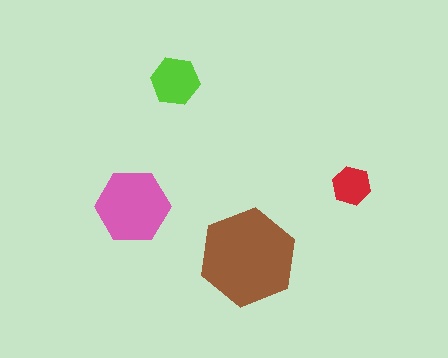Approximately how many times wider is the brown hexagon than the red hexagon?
About 2.5 times wider.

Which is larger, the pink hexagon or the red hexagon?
The pink one.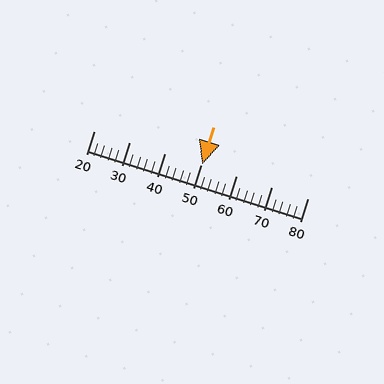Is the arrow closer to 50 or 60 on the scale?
The arrow is closer to 50.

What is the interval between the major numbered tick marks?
The major tick marks are spaced 10 units apart.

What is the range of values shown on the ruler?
The ruler shows values from 20 to 80.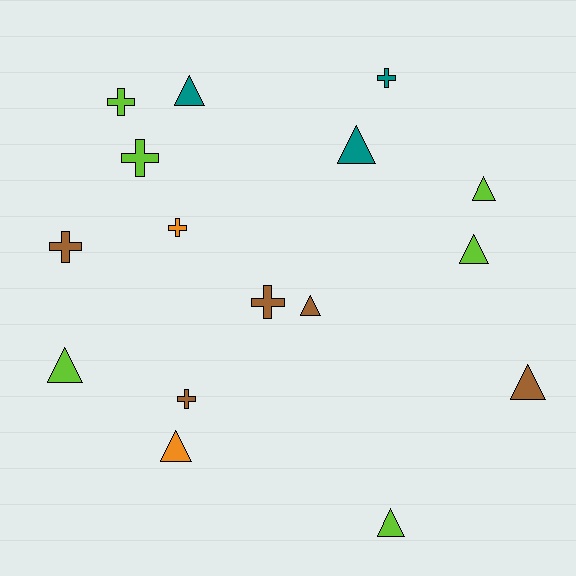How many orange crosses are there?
There is 1 orange cross.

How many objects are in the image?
There are 16 objects.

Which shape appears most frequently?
Triangle, with 9 objects.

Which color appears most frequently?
Lime, with 6 objects.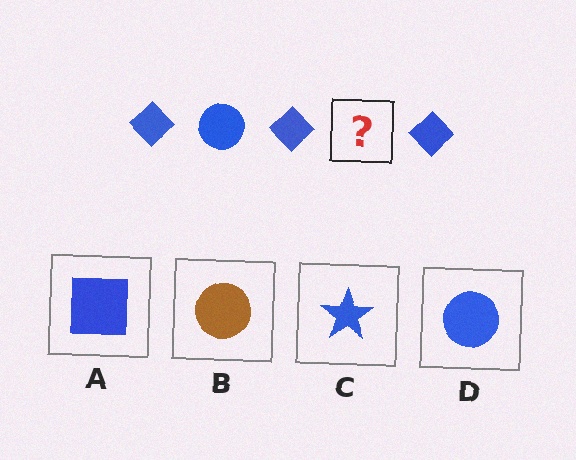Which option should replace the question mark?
Option D.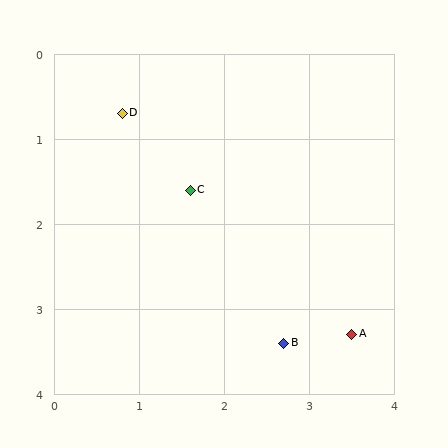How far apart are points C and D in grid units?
Points C and D are about 1.2 grid units apart.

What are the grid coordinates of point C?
Point C is at approximately (1.6, 1.6).